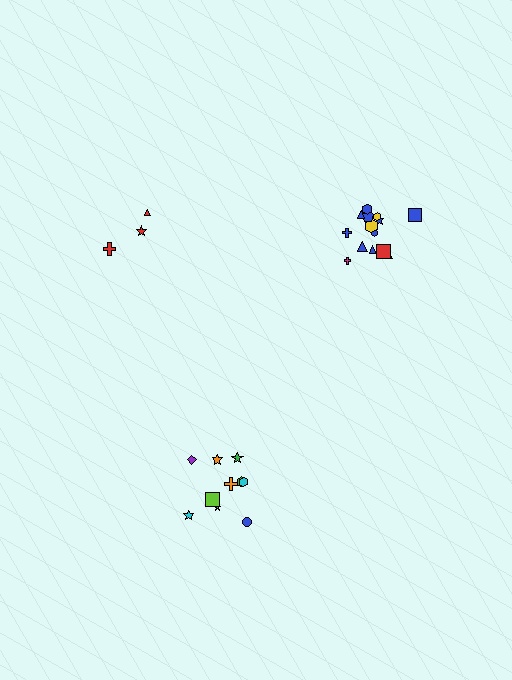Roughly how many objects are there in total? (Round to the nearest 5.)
Roughly 30 objects in total.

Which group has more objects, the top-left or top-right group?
The top-right group.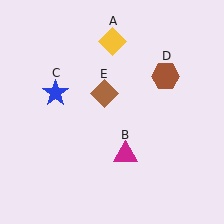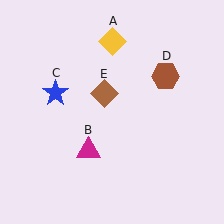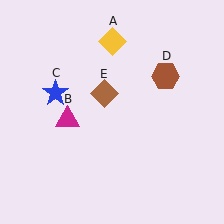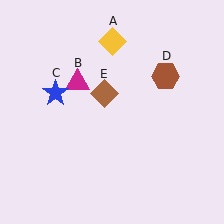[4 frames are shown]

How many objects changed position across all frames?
1 object changed position: magenta triangle (object B).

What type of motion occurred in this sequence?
The magenta triangle (object B) rotated clockwise around the center of the scene.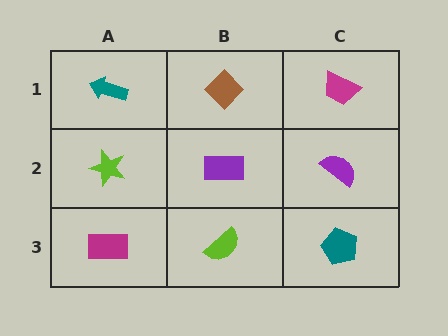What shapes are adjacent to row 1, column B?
A purple rectangle (row 2, column B), a teal arrow (row 1, column A), a magenta trapezoid (row 1, column C).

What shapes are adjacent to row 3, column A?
A lime star (row 2, column A), a lime semicircle (row 3, column B).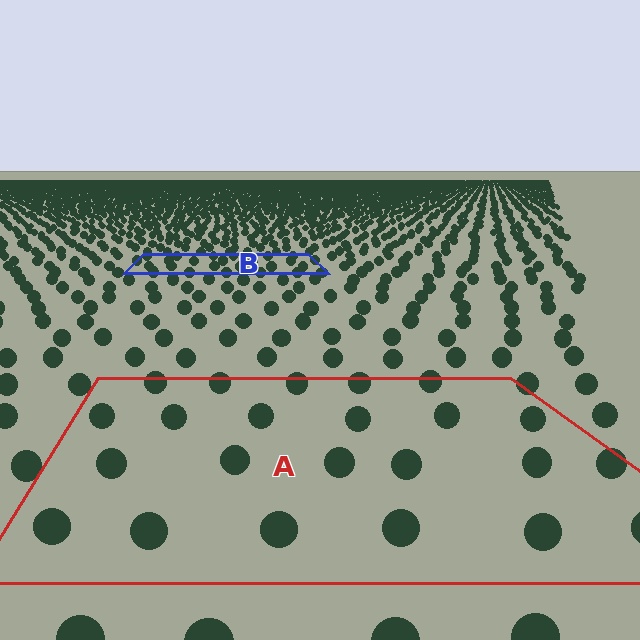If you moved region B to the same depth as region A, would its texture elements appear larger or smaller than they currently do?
They would appear larger. At a closer depth, the same texture elements are projected at a bigger on-screen size.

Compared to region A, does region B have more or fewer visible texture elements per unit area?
Region B has more texture elements per unit area — they are packed more densely because it is farther away.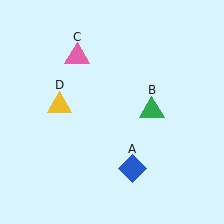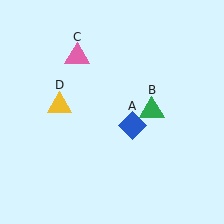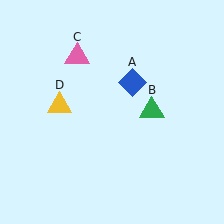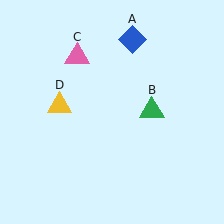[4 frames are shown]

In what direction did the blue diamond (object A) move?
The blue diamond (object A) moved up.